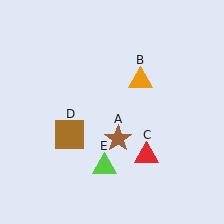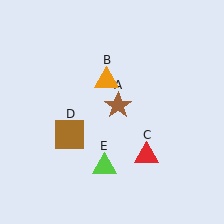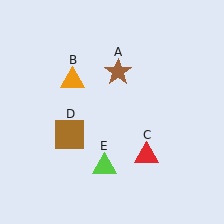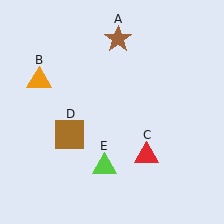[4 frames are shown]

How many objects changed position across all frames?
2 objects changed position: brown star (object A), orange triangle (object B).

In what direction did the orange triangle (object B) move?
The orange triangle (object B) moved left.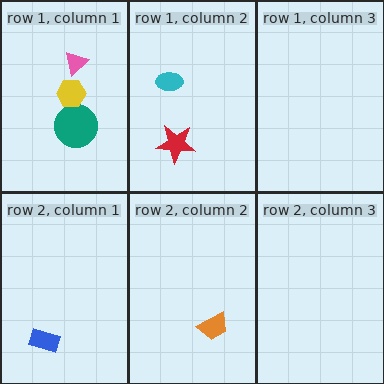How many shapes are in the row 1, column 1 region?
3.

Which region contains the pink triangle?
The row 1, column 1 region.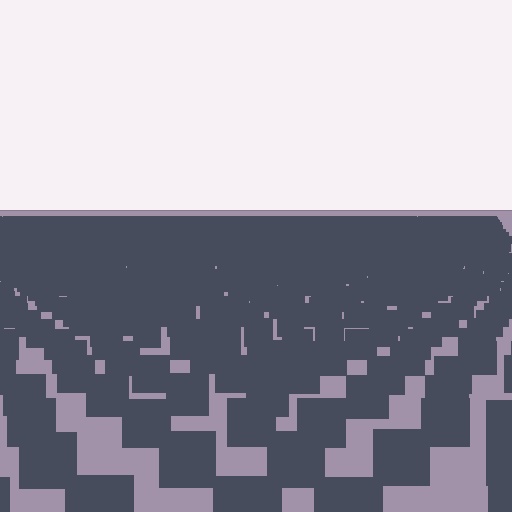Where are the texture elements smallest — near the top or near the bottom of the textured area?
Near the top.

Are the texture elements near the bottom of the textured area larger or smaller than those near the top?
Larger. Near the bottom, elements are closer to the viewer and appear at a bigger on-screen size.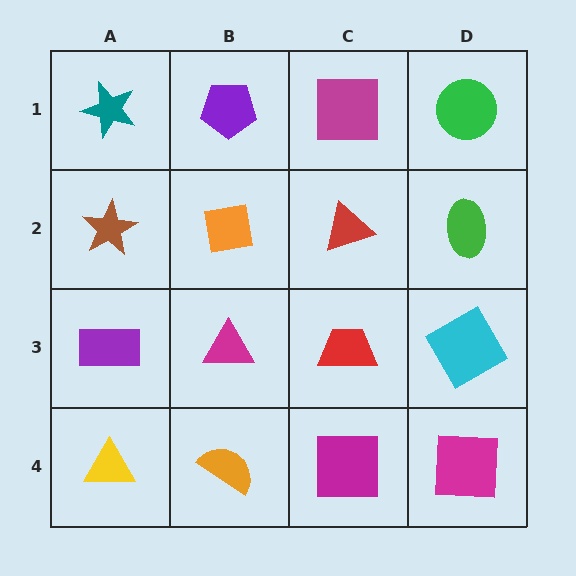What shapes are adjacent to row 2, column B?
A purple pentagon (row 1, column B), a magenta triangle (row 3, column B), a brown star (row 2, column A), a red triangle (row 2, column C).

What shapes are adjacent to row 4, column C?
A red trapezoid (row 3, column C), an orange semicircle (row 4, column B), a magenta square (row 4, column D).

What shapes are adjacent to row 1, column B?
An orange square (row 2, column B), a teal star (row 1, column A), a magenta square (row 1, column C).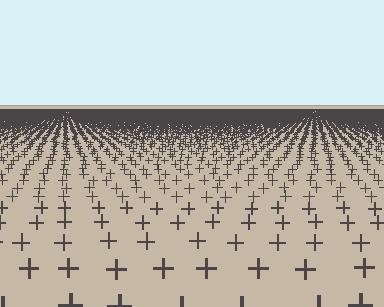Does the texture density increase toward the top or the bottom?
Density increases toward the top.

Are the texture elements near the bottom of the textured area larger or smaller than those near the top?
Larger. Near the bottom, elements are closer to the viewer and appear at a bigger on-screen size.